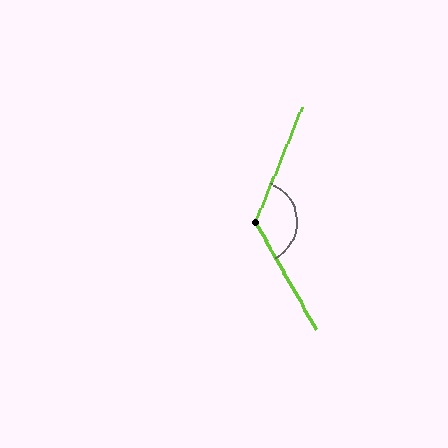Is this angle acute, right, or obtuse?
It is obtuse.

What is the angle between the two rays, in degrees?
Approximately 129 degrees.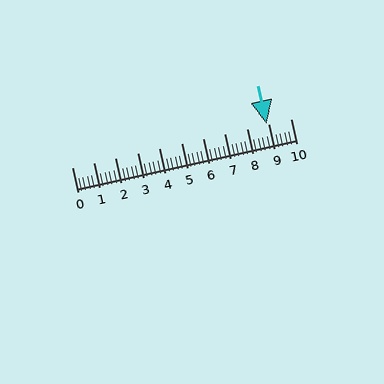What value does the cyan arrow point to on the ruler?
The cyan arrow points to approximately 8.9.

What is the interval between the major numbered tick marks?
The major tick marks are spaced 1 units apart.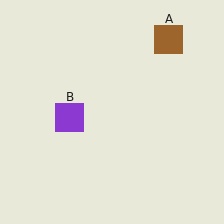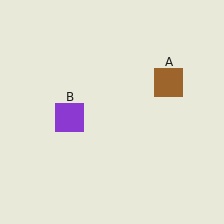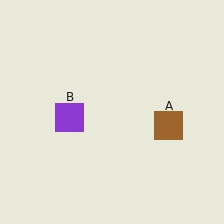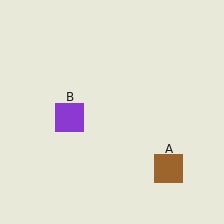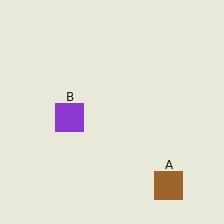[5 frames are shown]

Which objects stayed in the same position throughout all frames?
Purple square (object B) remained stationary.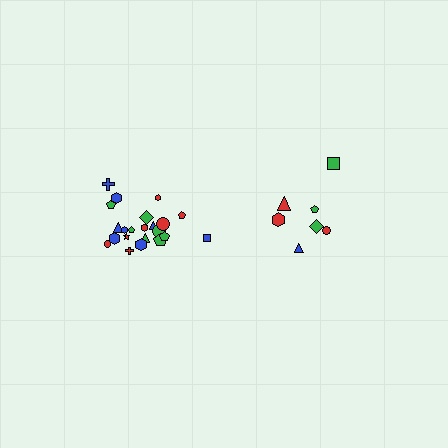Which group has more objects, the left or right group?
The left group.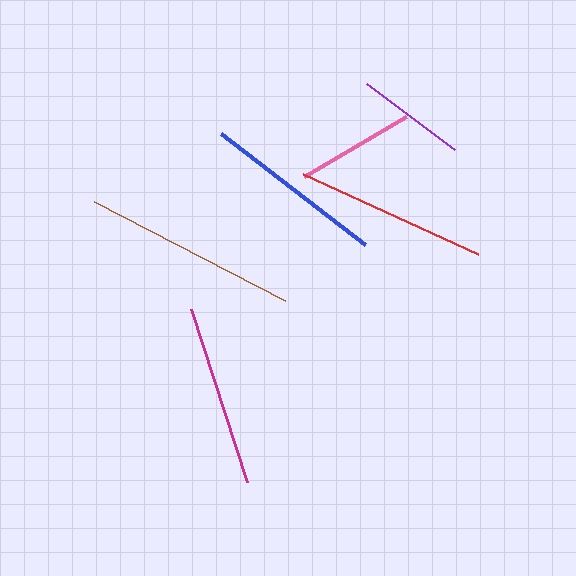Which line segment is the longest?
The brown line is the longest at approximately 215 pixels.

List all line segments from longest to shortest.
From longest to shortest: brown, red, magenta, blue, pink, purple.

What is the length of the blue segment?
The blue segment is approximately 182 pixels long.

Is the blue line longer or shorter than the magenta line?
The magenta line is longer than the blue line.